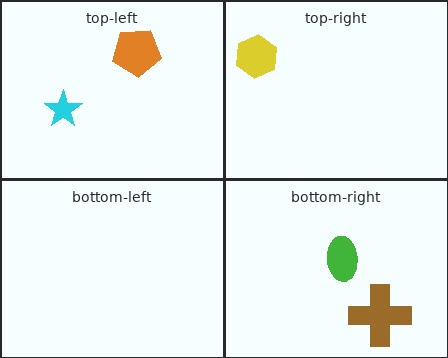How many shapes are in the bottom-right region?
2.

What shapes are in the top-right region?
The yellow hexagon.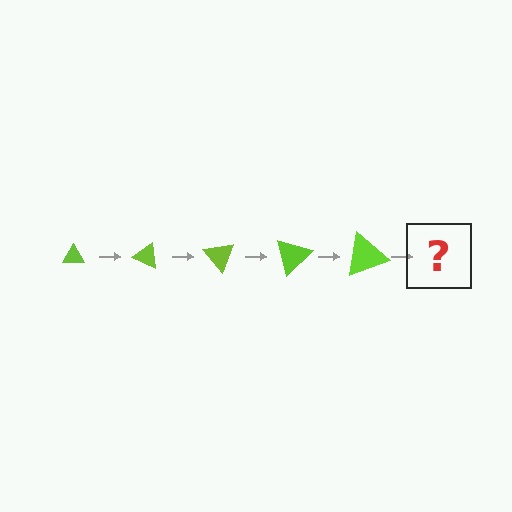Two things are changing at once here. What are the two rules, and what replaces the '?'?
The two rules are that the triangle grows larger each step and it rotates 25 degrees each step. The '?' should be a triangle, larger than the previous one and rotated 125 degrees from the start.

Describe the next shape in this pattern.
It should be a triangle, larger than the previous one and rotated 125 degrees from the start.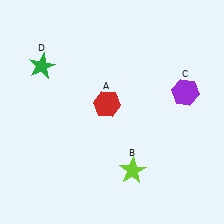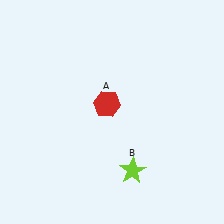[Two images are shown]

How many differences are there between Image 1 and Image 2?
There are 2 differences between the two images.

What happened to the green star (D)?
The green star (D) was removed in Image 2. It was in the top-left area of Image 1.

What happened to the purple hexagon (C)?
The purple hexagon (C) was removed in Image 2. It was in the top-right area of Image 1.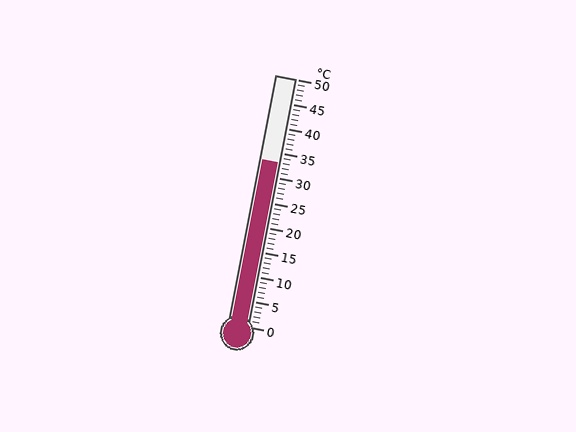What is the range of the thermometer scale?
The thermometer scale ranges from 0°C to 50°C.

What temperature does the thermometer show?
The thermometer shows approximately 33°C.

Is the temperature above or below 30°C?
The temperature is above 30°C.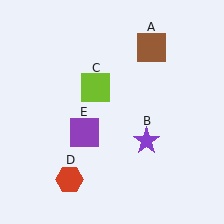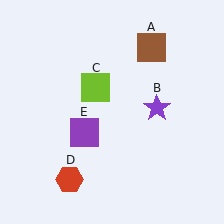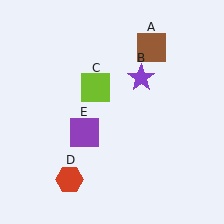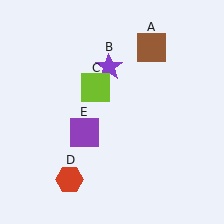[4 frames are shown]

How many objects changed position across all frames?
1 object changed position: purple star (object B).